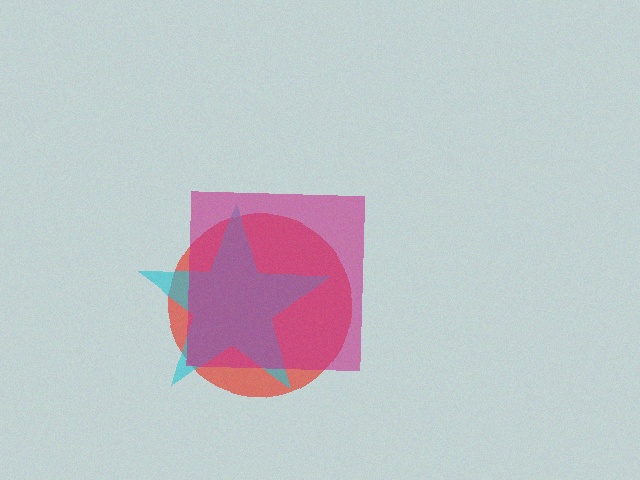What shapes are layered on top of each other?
The layered shapes are: a red circle, a cyan star, a magenta square.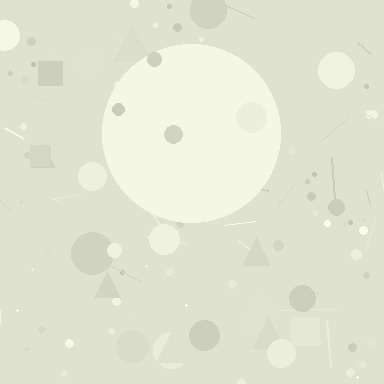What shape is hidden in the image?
A circle is hidden in the image.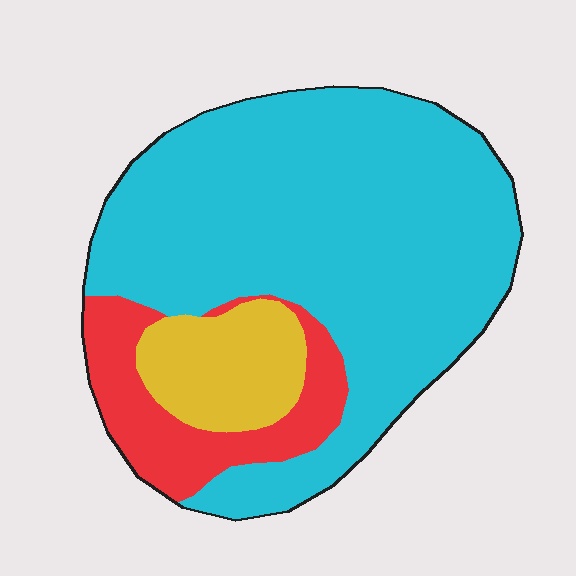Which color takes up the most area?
Cyan, at roughly 70%.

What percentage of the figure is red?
Red covers about 15% of the figure.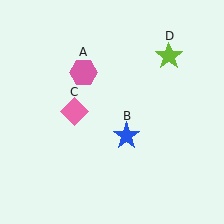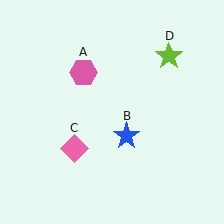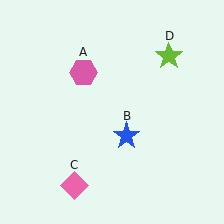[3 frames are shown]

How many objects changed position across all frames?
1 object changed position: pink diamond (object C).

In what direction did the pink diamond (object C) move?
The pink diamond (object C) moved down.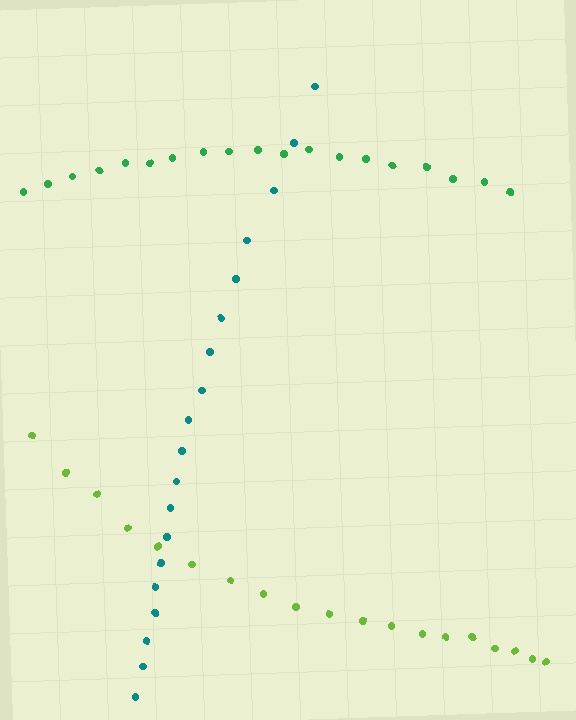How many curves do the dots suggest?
There are 3 distinct paths.